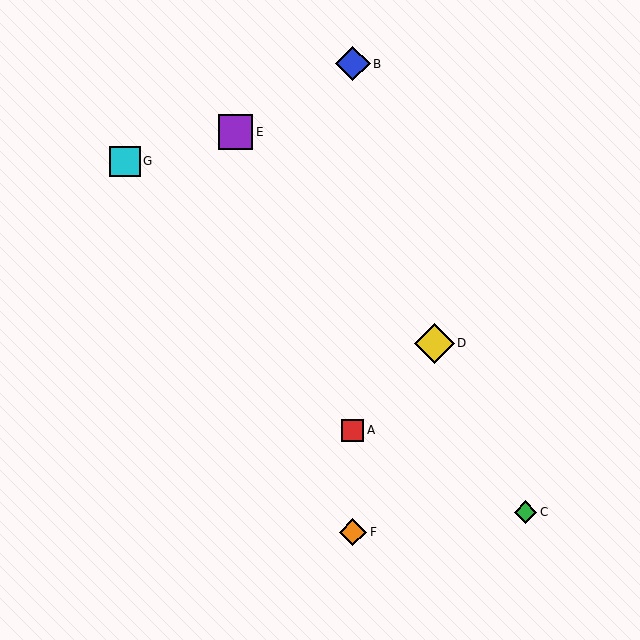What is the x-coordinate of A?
Object A is at x≈353.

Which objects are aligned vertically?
Objects A, B, F are aligned vertically.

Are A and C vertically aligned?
No, A is at x≈353 and C is at x≈526.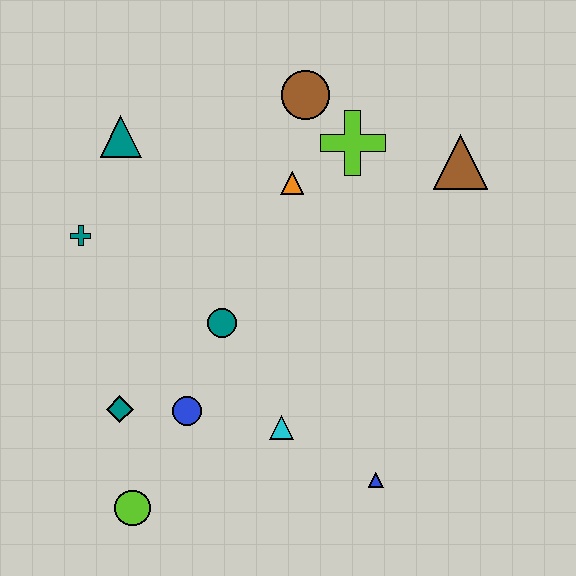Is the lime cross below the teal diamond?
No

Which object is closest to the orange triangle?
The lime cross is closest to the orange triangle.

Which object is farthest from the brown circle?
The lime circle is farthest from the brown circle.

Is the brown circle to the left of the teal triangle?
No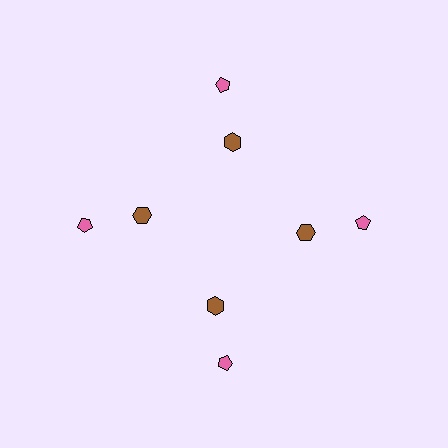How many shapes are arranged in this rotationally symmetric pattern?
There are 8 shapes, arranged in 4 groups of 2.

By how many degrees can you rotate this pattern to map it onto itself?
The pattern maps onto itself every 90 degrees of rotation.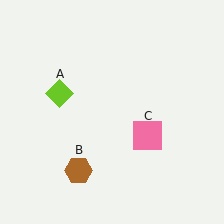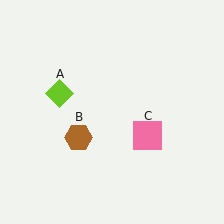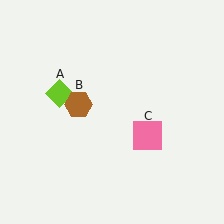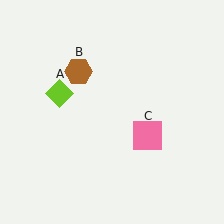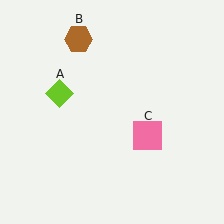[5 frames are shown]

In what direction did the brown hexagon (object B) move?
The brown hexagon (object B) moved up.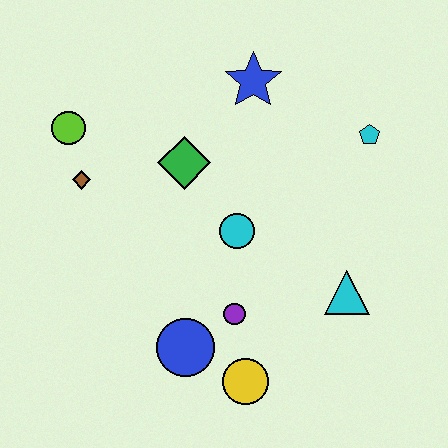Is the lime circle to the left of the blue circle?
Yes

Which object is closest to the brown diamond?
The lime circle is closest to the brown diamond.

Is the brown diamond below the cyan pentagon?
Yes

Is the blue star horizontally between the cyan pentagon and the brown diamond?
Yes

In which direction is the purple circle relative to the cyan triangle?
The purple circle is to the left of the cyan triangle.